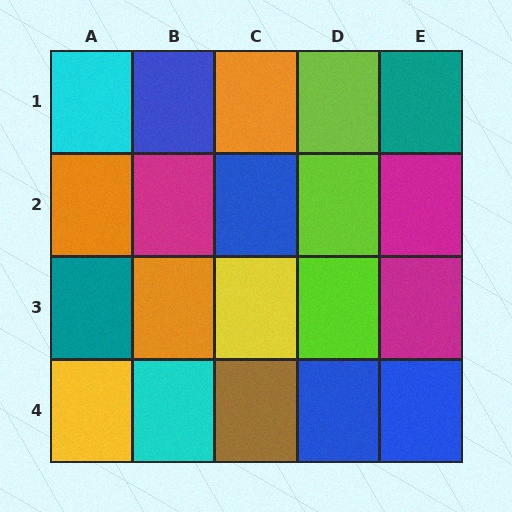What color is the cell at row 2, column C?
Blue.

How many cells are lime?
3 cells are lime.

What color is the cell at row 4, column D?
Blue.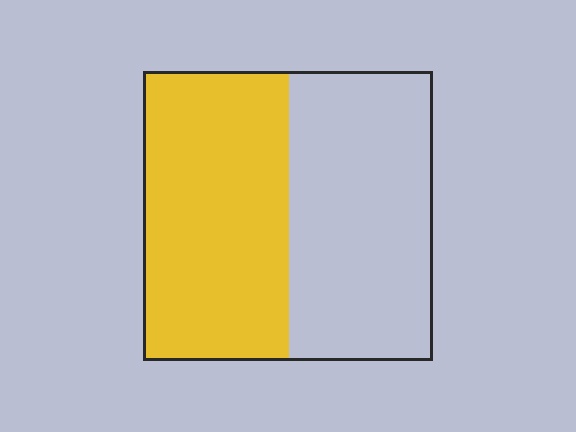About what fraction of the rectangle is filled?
About one half (1/2).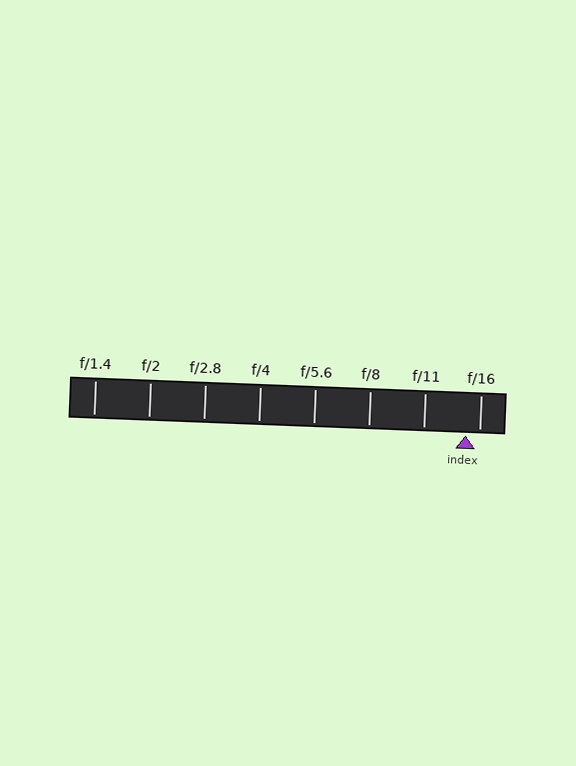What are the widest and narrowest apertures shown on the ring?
The widest aperture shown is f/1.4 and the narrowest is f/16.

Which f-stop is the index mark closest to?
The index mark is closest to f/16.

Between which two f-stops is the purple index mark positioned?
The index mark is between f/11 and f/16.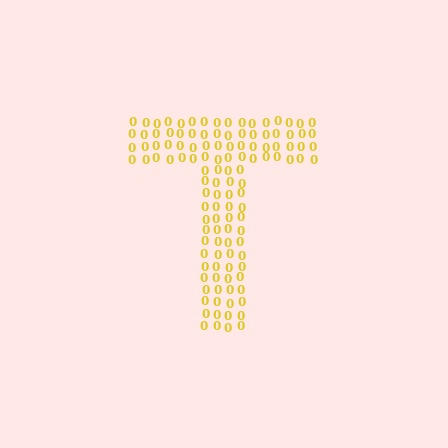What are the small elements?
The small elements are digit 0's.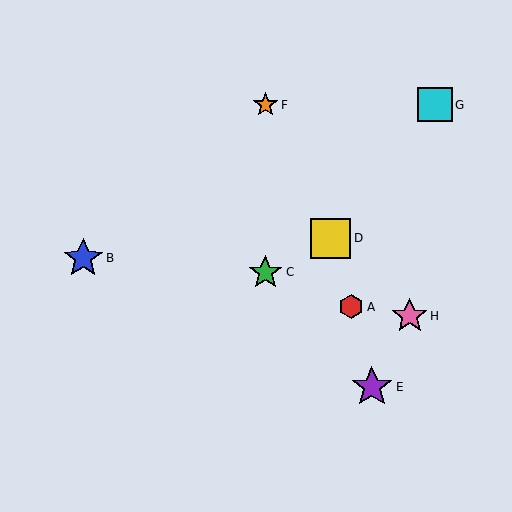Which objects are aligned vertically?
Objects C, F are aligned vertically.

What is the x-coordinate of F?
Object F is at x≈265.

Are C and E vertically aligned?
No, C is at x≈265 and E is at x≈372.